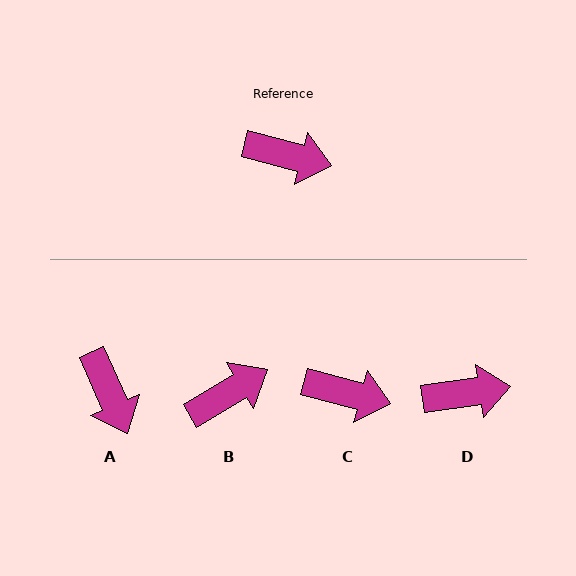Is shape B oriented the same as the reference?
No, it is off by about 45 degrees.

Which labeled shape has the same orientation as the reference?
C.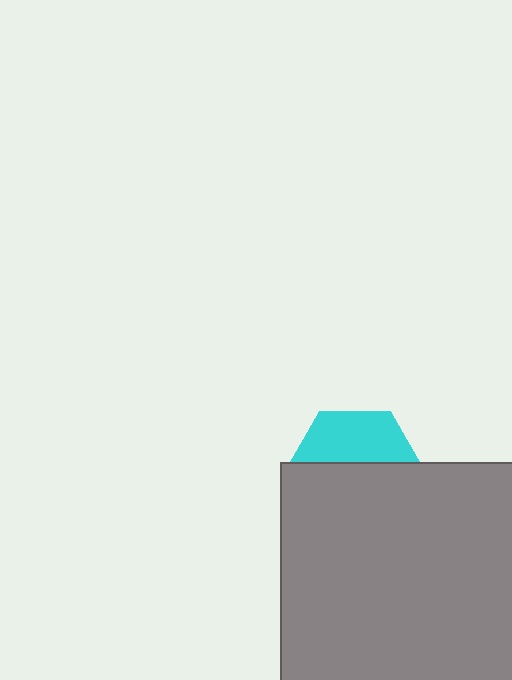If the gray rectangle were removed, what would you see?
You would see the complete cyan hexagon.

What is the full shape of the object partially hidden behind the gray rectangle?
The partially hidden object is a cyan hexagon.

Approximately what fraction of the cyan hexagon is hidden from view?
Roughly 61% of the cyan hexagon is hidden behind the gray rectangle.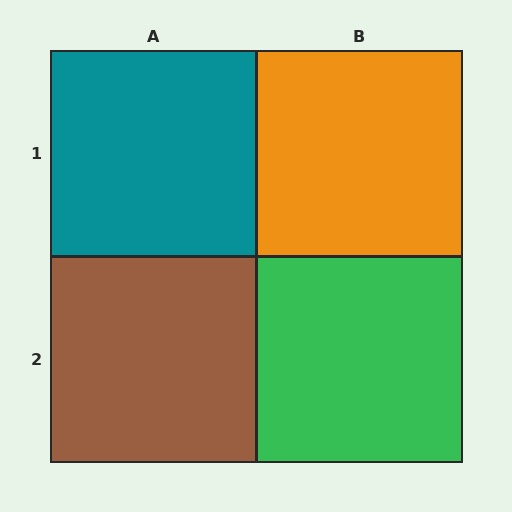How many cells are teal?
1 cell is teal.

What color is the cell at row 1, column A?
Teal.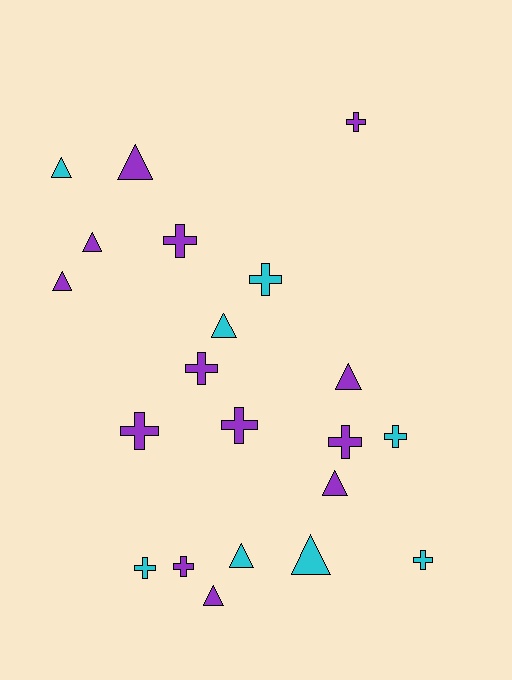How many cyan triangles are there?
There are 4 cyan triangles.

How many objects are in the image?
There are 21 objects.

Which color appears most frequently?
Purple, with 13 objects.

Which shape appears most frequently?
Cross, with 11 objects.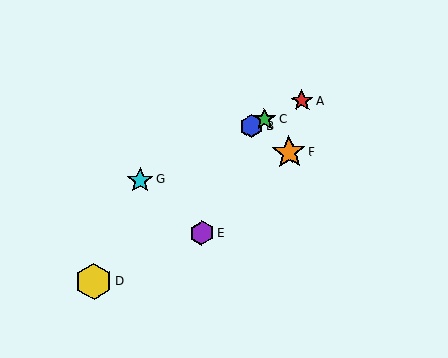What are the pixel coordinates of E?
Object E is at (202, 233).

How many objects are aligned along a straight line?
4 objects (A, B, C, G) are aligned along a straight line.